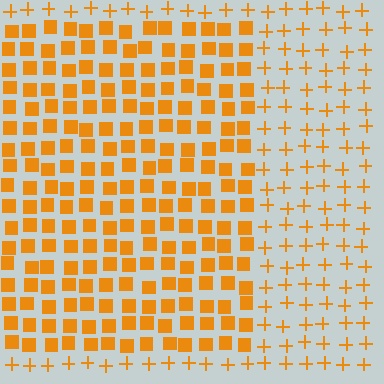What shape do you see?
I see a rectangle.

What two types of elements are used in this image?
The image uses squares inside the rectangle region and plus signs outside it.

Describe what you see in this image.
The image is filled with small orange elements arranged in a uniform grid. A rectangle-shaped region contains squares, while the surrounding area contains plus signs. The boundary is defined purely by the change in element shape.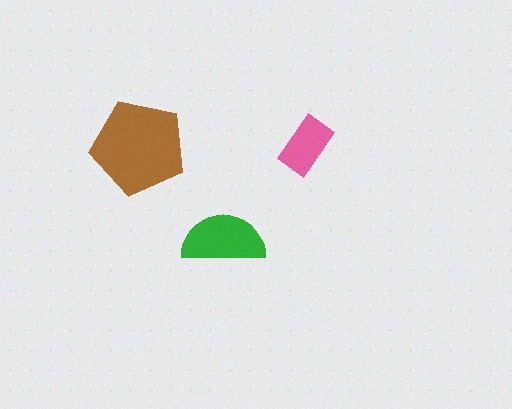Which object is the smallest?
The pink rectangle.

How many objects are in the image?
There are 3 objects in the image.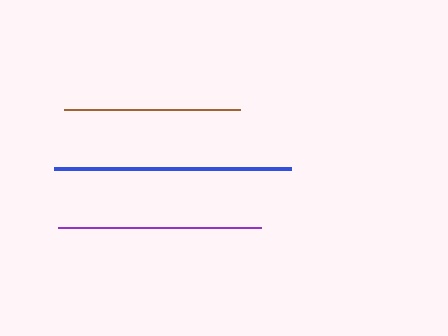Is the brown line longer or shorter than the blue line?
The blue line is longer than the brown line.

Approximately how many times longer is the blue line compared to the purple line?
The blue line is approximately 1.2 times the length of the purple line.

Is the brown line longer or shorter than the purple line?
The purple line is longer than the brown line.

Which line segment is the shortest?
The brown line is the shortest at approximately 176 pixels.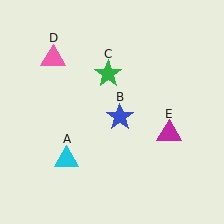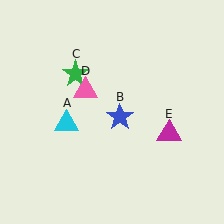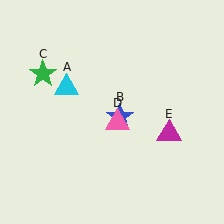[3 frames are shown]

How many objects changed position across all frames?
3 objects changed position: cyan triangle (object A), green star (object C), pink triangle (object D).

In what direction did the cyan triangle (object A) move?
The cyan triangle (object A) moved up.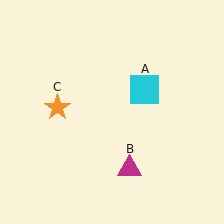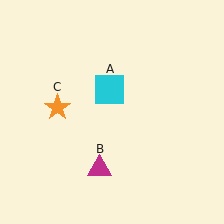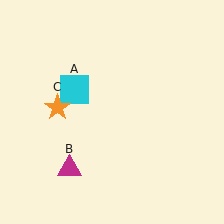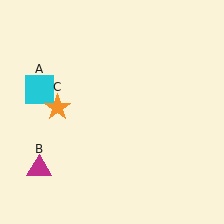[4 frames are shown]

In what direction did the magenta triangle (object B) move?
The magenta triangle (object B) moved left.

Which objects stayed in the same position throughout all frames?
Orange star (object C) remained stationary.